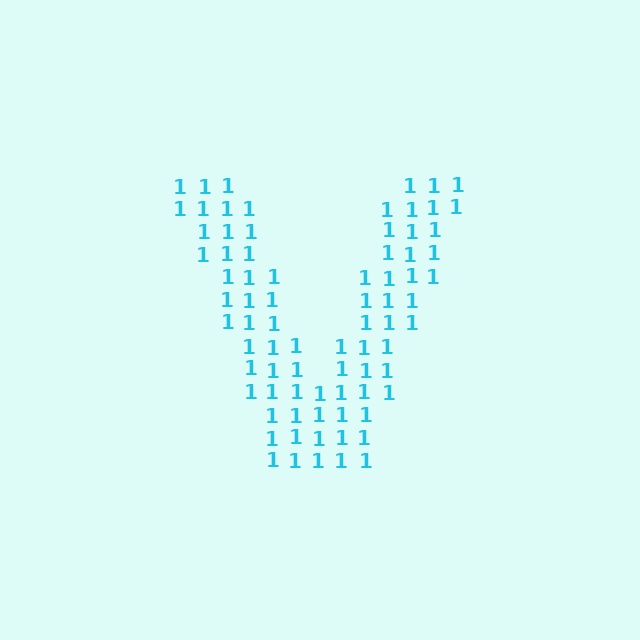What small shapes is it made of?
It is made of small digit 1's.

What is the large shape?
The large shape is the letter V.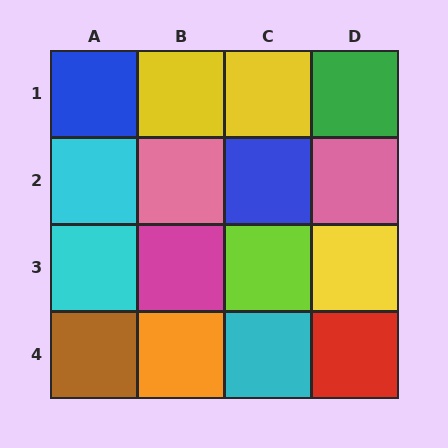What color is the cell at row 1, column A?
Blue.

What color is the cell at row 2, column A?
Cyan.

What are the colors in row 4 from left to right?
Brown, orange, cyan, red.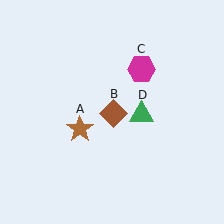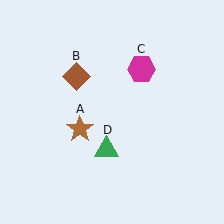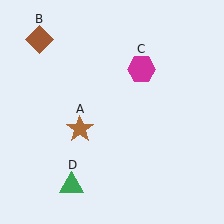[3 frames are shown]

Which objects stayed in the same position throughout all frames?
Brown star (object A) and magenta hexagon (object C) remained stationary.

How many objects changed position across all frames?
2 objects changed position: brown diamond (object B), green triangle (object D).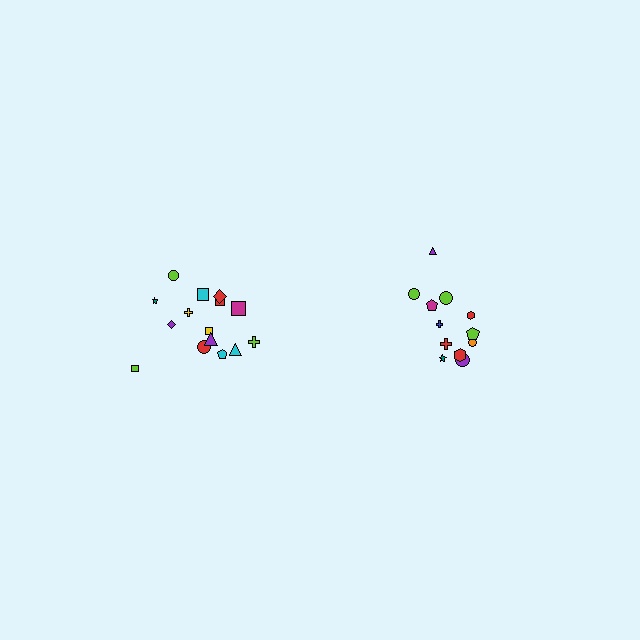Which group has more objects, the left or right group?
The left group.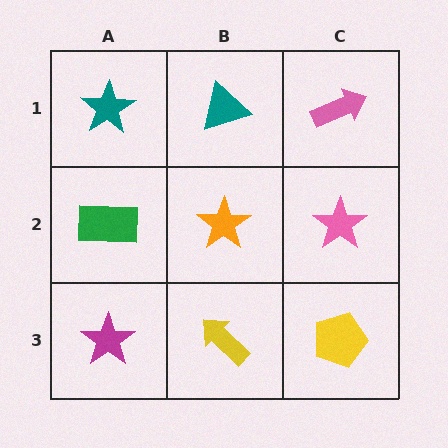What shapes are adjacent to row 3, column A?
A green rectangle (row 2, column A), a yellow arrow (row 3, column B).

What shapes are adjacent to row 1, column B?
An orange star (row 2, column B), a teal star (row 1, column A), a pink arrow (row 1, column C).